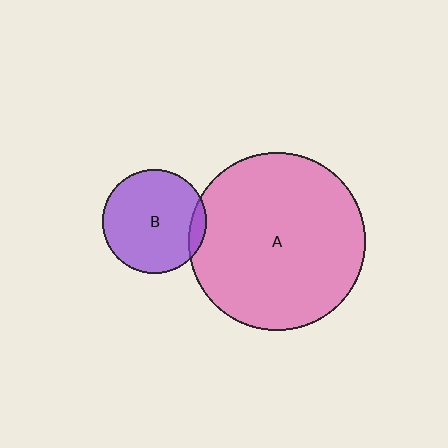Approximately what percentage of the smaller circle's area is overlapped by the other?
Approximately 10%.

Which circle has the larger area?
Circle A (pink).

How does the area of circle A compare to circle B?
Approximately 2.9 times.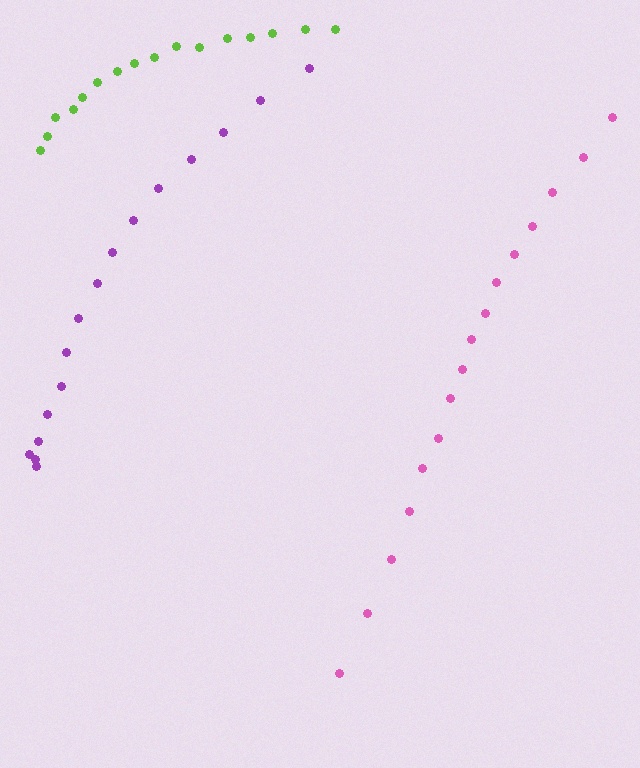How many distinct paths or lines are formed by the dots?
There are 3 distinct paths.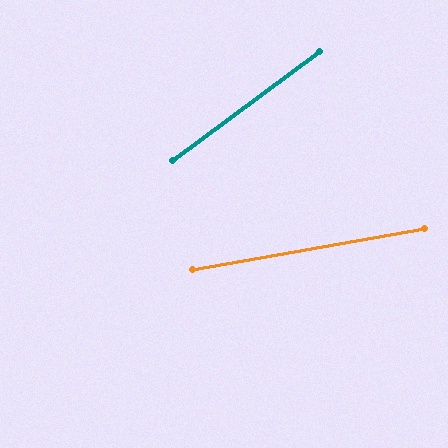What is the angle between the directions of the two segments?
Approximately 27 degrees.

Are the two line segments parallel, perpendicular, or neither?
Neither parallel nor perpendicular — they differ by about 27°.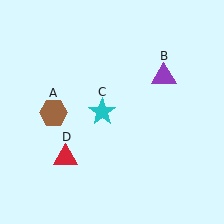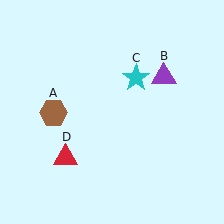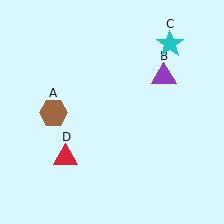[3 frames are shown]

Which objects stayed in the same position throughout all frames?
Brown hexagon (object A) and purple triangle (object B) and red triangle (object D) remained stationary.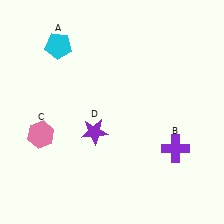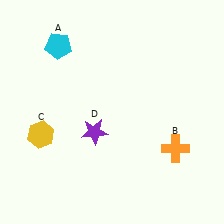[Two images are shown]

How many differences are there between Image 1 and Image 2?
There are 2 differences between the two images.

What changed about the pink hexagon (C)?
In Image 1, C is pink. In Image 2, it changed to yellow.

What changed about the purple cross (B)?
In Image 1, B is purple. In Image 2, it changed to orange.